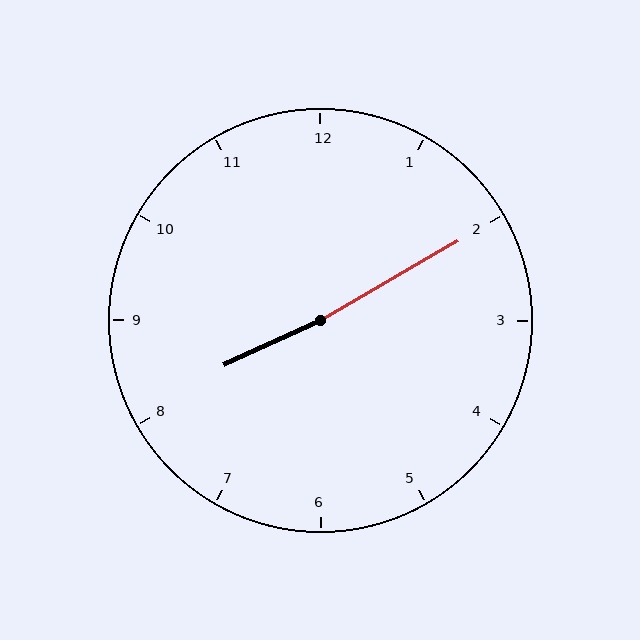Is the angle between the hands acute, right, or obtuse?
It is obtuse.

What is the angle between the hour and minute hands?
Approximately 175 degrees.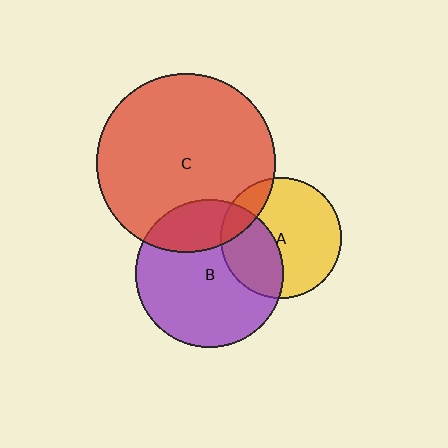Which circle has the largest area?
Circle C (red).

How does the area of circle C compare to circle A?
Approximately 2.2 times.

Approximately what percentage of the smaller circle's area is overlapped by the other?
Approximately 15%.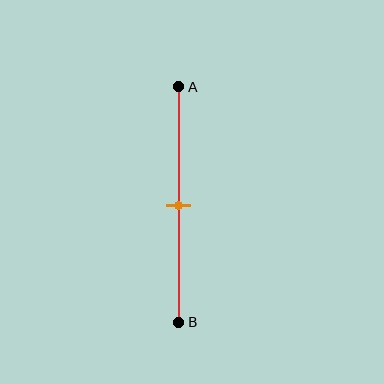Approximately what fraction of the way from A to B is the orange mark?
The orange mark is approximately 50% of the way from A to B.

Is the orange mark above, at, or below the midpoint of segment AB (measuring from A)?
The orange mark is approximately at the midpoint of segment AB.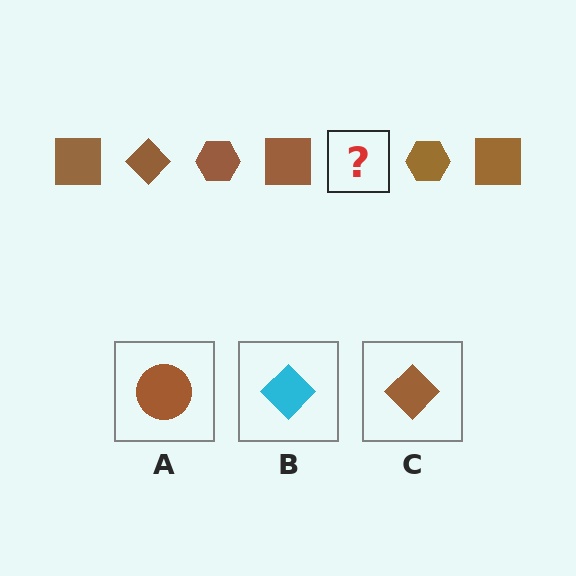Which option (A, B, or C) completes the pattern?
C.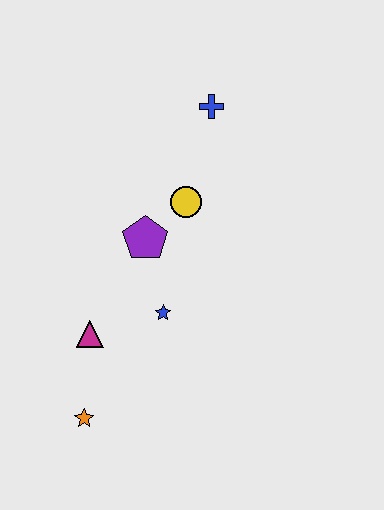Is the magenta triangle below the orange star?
No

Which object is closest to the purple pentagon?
The yellow circle is closest to the purple pentagon.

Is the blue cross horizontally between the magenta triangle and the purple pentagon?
No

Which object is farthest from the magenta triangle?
The blue cross is farthest from the magenta triangle.